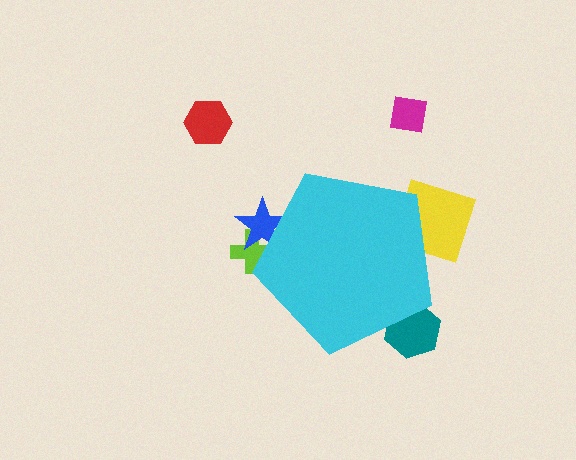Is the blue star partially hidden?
Yes, the blue star is partially hidden behind the cyan pentagon.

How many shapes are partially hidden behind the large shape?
4 shapes are partially hidden.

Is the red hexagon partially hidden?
No, the red hexagon is fully visible.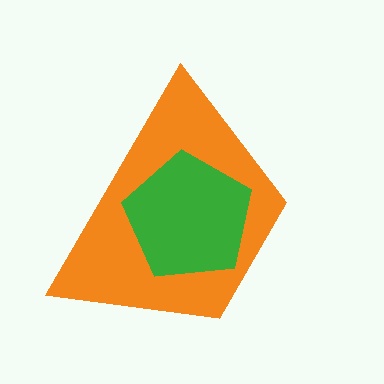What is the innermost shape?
The green pentagon.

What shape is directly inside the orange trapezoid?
The green pentagon.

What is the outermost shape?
The orange trapezoid.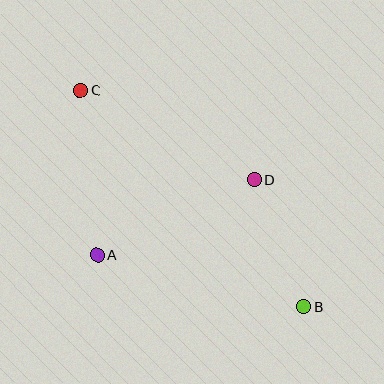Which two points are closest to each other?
Points B and D are closest to each other.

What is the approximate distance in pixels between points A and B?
The distance between A and B is approximately 214 pixels.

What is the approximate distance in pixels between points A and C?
The distance between A and C is approximately 165 pixels.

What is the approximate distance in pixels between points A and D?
The distance between A and D is approximately 174 pixels.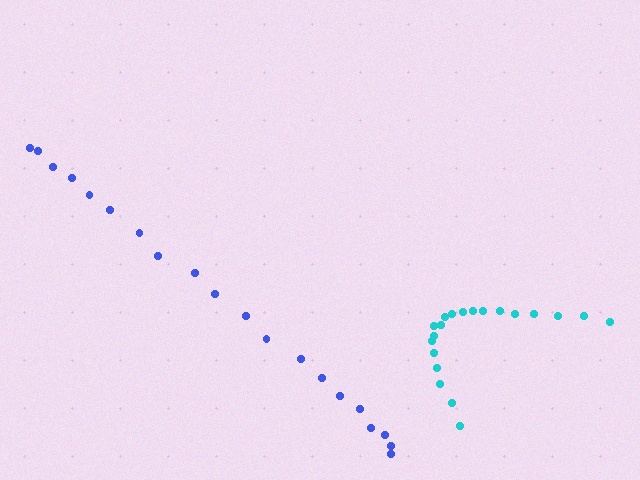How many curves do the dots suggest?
There are 2 distinct paths.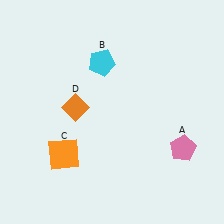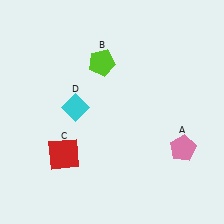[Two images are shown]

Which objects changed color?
B changed from cyan to lime. C changed from orange to red. D changed from orange to cyan.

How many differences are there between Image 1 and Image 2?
There are 3 differences between the two images.